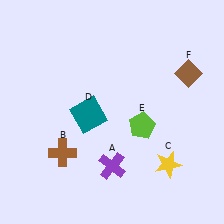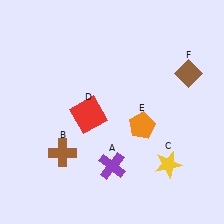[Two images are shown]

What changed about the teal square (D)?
In Image 1, D is teal. In Image 2, it changed to red.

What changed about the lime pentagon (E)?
In Image 1, E is lime. In Image 2, it changed to orange.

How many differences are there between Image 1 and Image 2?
There are 2 differences between the two images.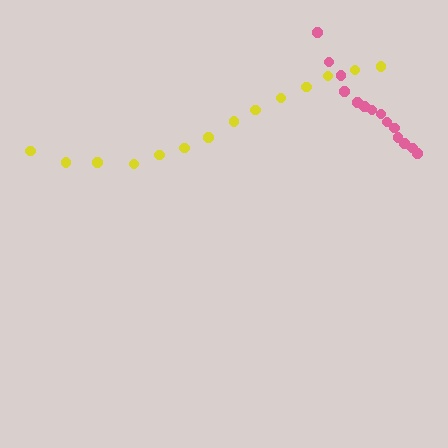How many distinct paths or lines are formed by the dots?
There are 2 distinct paths.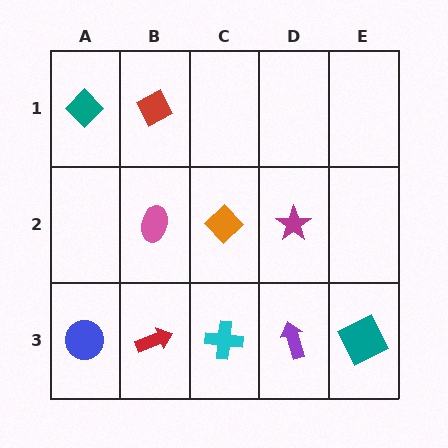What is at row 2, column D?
A magenta star.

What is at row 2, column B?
A pink ellipse.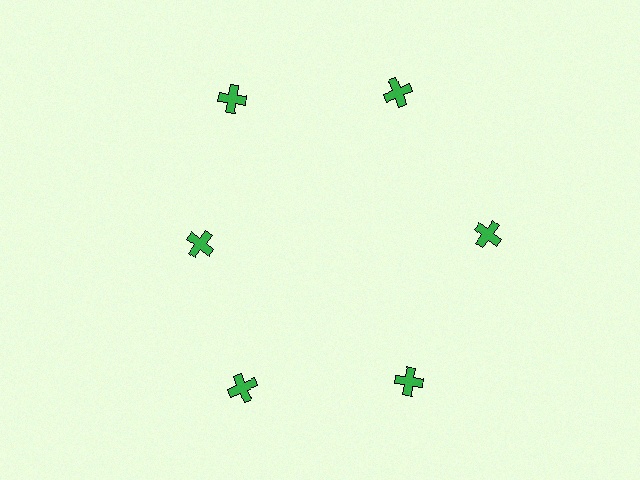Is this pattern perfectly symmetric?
No. The 6 green crosses are arranged in a ring, but one element near the 9 o'clock position is pulled inward toward the center, breaking the 6-fold rotational symmetry.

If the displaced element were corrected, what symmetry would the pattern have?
It would have 6-fold rotational symmetry — the pattern would map onto itself every 60 degrees.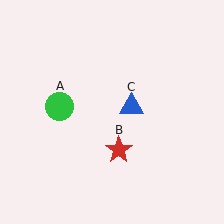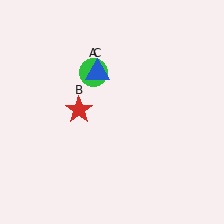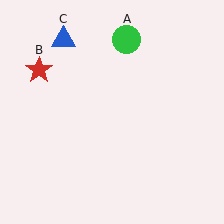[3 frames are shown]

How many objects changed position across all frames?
3 objects changed position: green circle (object A), red star (object B), blue triangle (object C).